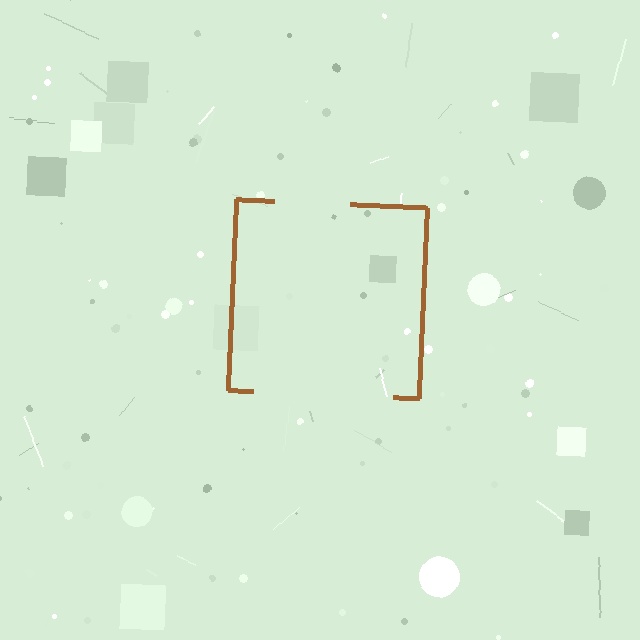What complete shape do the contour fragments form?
The contour fragments form a square.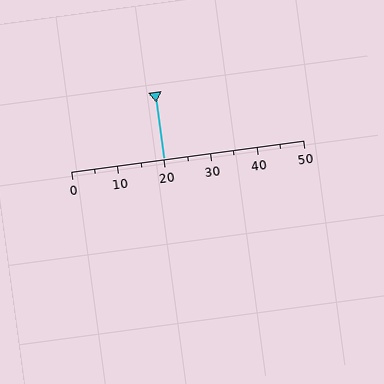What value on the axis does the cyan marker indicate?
The marker indicates approximately 20.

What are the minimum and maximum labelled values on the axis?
The axis runs from 0 to 50.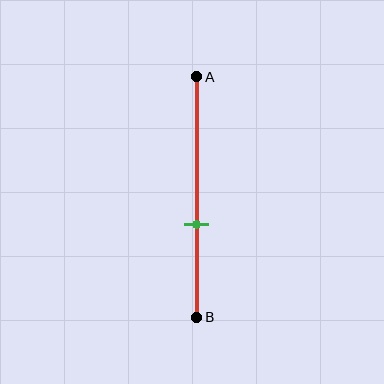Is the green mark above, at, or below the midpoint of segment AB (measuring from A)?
The green mark is below the midpoint of segment AB.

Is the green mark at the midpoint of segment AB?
No, the mark is at about 60% from A, not at the 50% midpoint.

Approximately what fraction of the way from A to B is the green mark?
The green mark is approximately 60% of the way from A to B.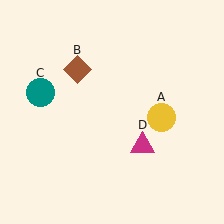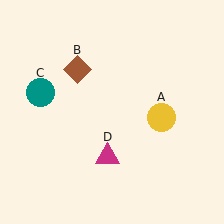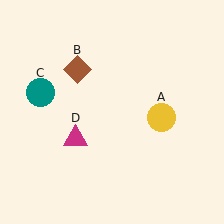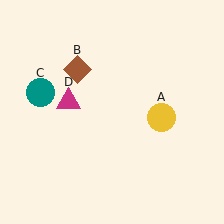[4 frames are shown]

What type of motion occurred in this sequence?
The magenta triangle (object D) rotated clockwise around the center of the scene.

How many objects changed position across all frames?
1 object changed position: magenta triangle (object D).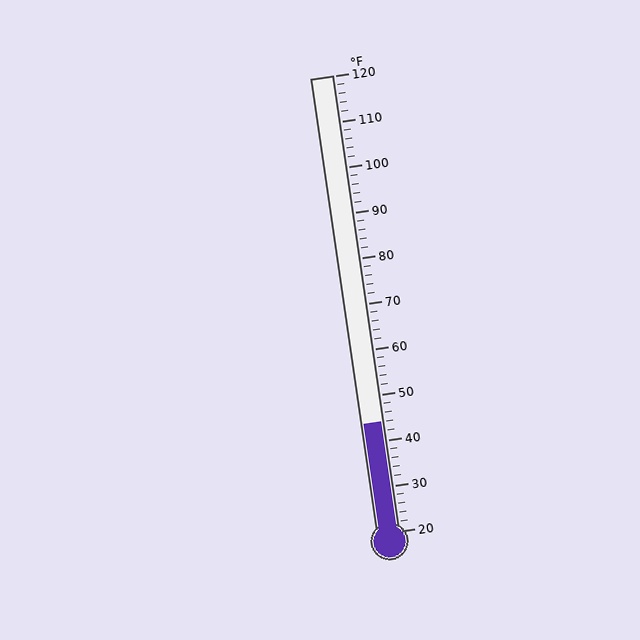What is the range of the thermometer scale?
The thermometer scale ranges from 20°F to 120°F.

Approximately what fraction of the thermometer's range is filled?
The thermometer is filled to approximately 25% of its range.